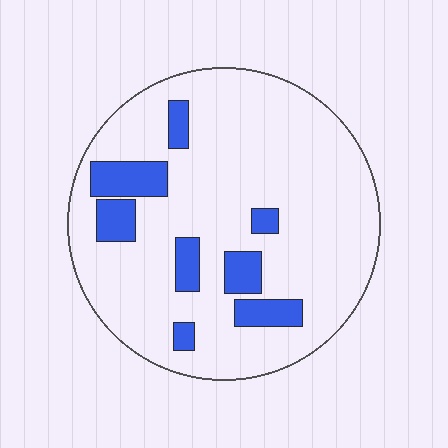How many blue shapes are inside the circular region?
8.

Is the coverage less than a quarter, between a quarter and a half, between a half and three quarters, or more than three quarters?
Less than a quarter.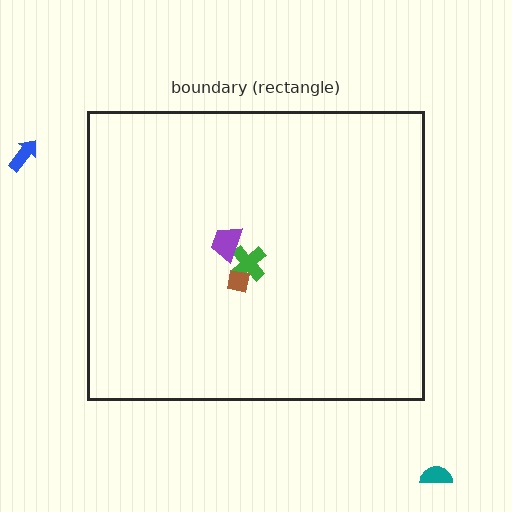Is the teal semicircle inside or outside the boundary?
Outside.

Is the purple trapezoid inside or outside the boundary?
Inside.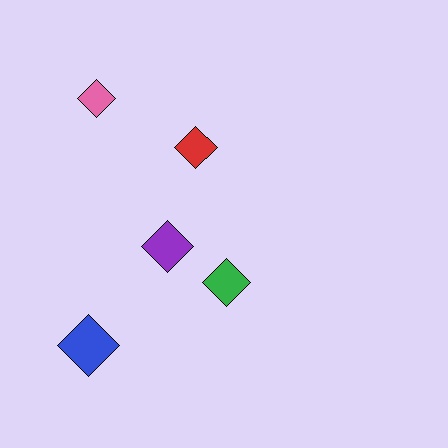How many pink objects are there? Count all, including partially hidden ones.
There is 1 pink object.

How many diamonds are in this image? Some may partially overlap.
There are 5 diamonds.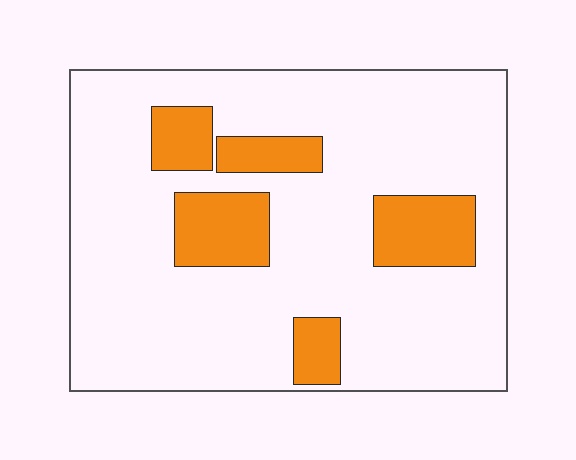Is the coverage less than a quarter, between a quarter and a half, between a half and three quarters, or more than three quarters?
Less than a quarter.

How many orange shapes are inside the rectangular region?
5.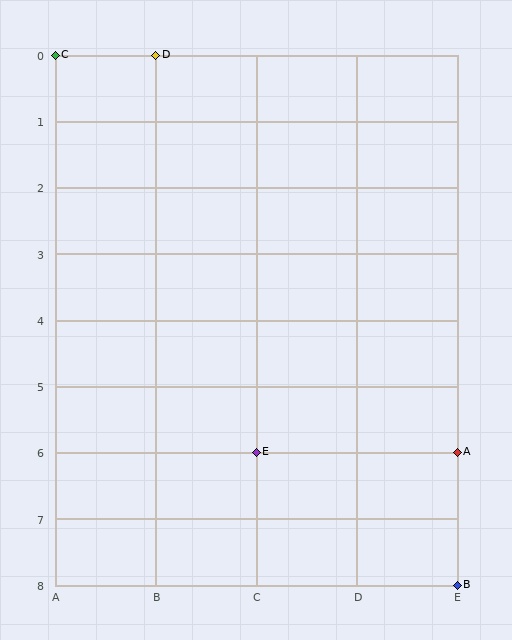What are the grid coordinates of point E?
Point E is at grid coordinates (C, 6).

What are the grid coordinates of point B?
Point B is at grid coordinates (E, 8).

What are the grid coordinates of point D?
Point D is at grid coordinates (B, 0).